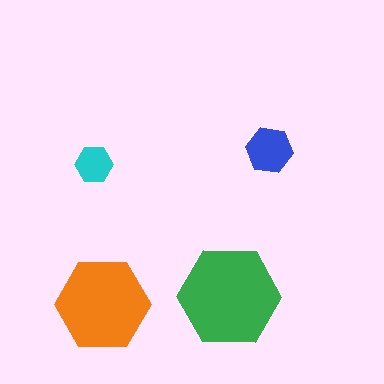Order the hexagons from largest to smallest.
the green one, the orange one, the blue one, the cyan one.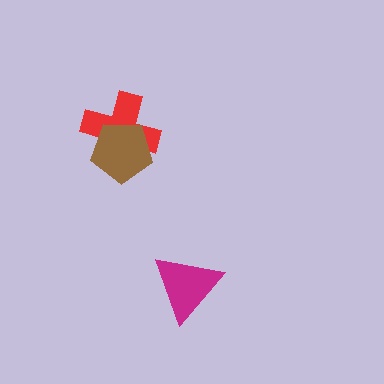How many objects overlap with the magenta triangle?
0 objects overlap with the magenta triangle.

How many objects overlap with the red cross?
1 object overlaps with the red cross.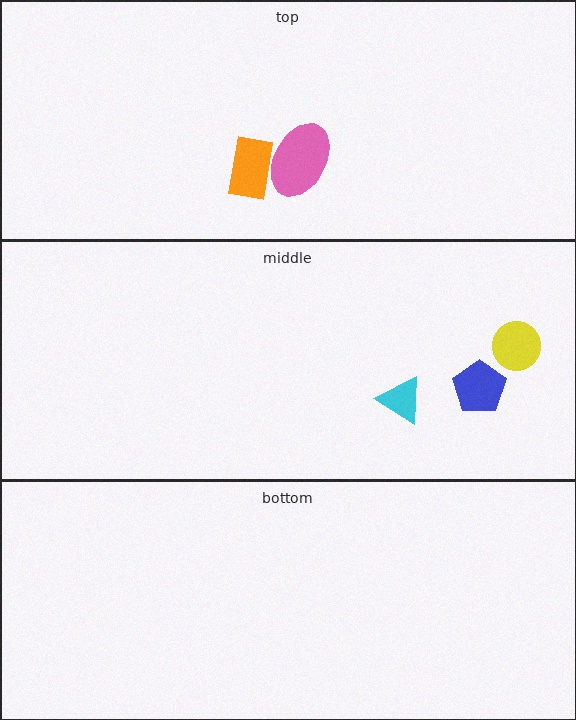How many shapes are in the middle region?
3.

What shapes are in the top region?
The pink ellipse, the orange rectangle.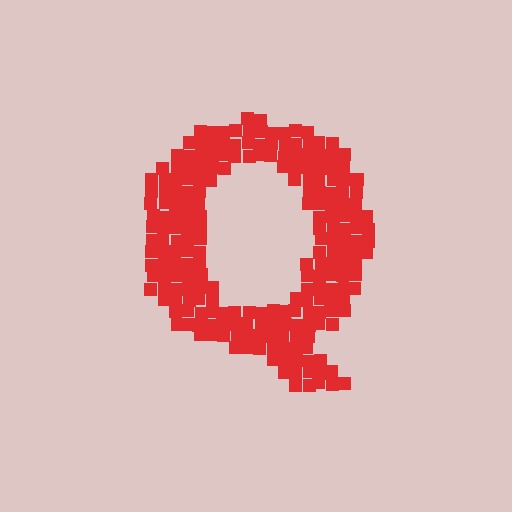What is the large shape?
The large shape is the letter Q.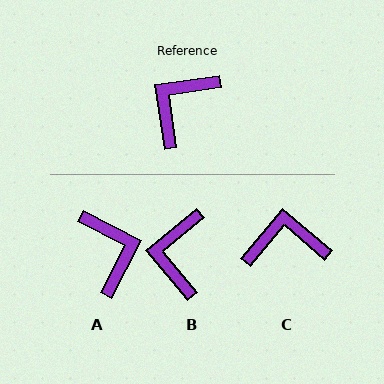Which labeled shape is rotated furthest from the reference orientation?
A, about 126 degrees away.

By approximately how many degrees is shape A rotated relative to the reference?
Approximately 126 degrees clockwise.